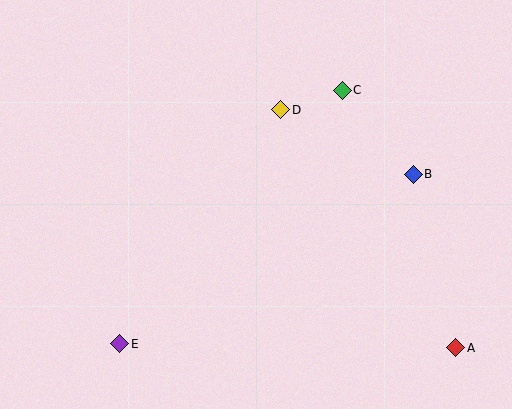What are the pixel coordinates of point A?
Point A is at (456, 348).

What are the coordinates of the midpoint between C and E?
The midpoint between C and E is at (231, 217).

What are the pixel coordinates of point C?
Point C is at (342, 90).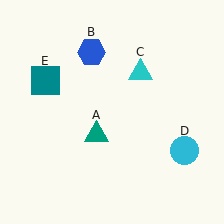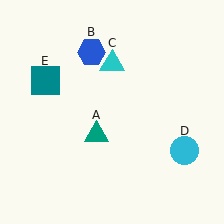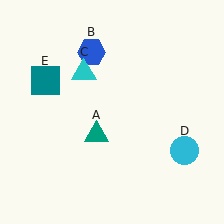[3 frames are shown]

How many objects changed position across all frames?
1 object changed position: cyan triangle (object C).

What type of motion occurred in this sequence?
The cyan triangle (object C) rotated counterclockwise around the center of the scene.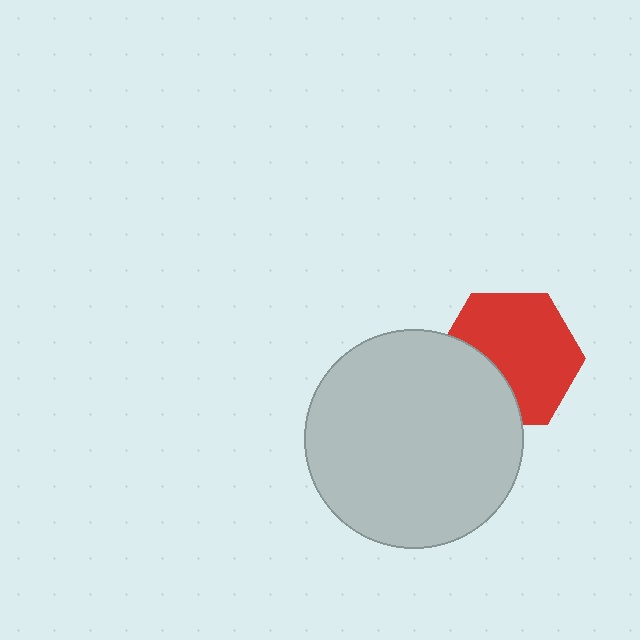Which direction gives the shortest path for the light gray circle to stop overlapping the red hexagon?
Moving toward the lower-left gives the shortest separation.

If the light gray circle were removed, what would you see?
You would see the complete red hexagon.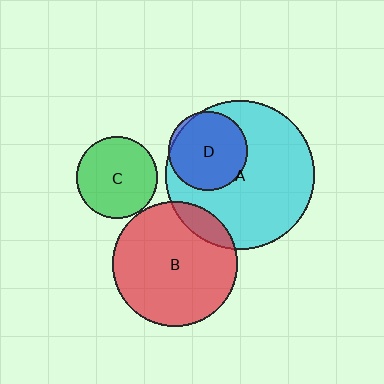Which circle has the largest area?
Circle A (cyan).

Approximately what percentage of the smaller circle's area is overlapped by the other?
Approximately 95%.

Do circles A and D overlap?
Yes.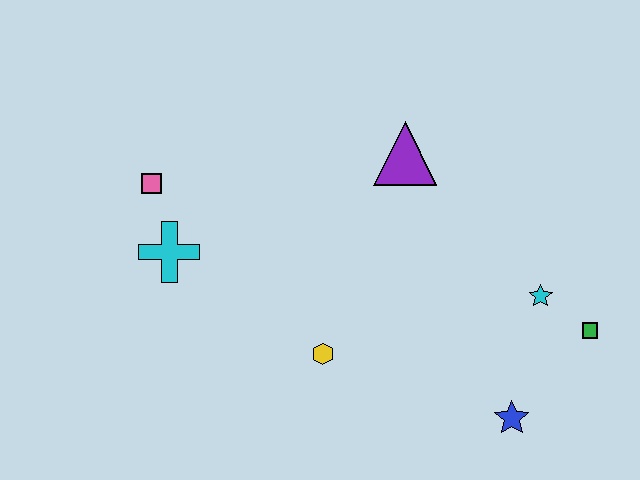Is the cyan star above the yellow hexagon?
Yes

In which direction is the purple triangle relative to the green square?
The purple triangle is to the left of the green square.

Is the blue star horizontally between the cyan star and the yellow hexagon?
Yes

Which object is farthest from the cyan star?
The pink square is farthest from the cyan star.